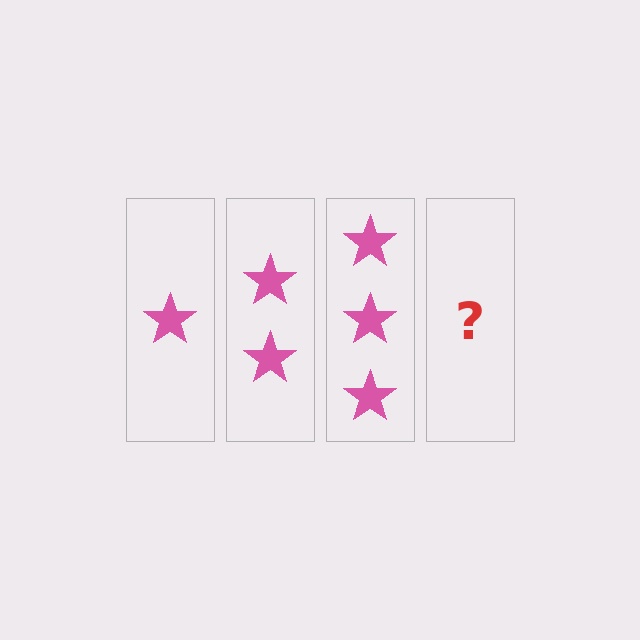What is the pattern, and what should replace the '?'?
The pattern is that each step adds one more star. The '?' should be 4 stars.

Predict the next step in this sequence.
The next step is 4 stars.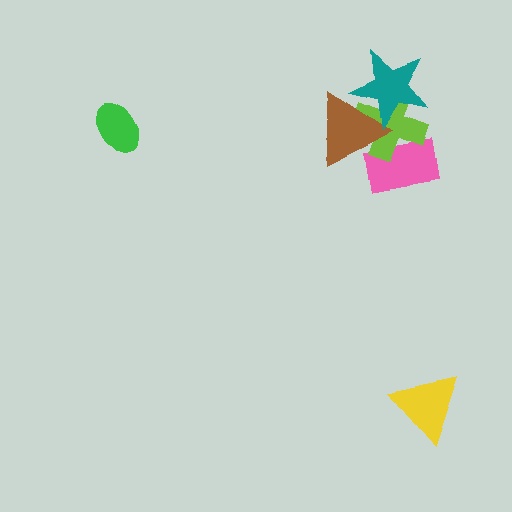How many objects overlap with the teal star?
2 objects overlap with the teal star.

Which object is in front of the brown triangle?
The teal star is in front of the brown triangle.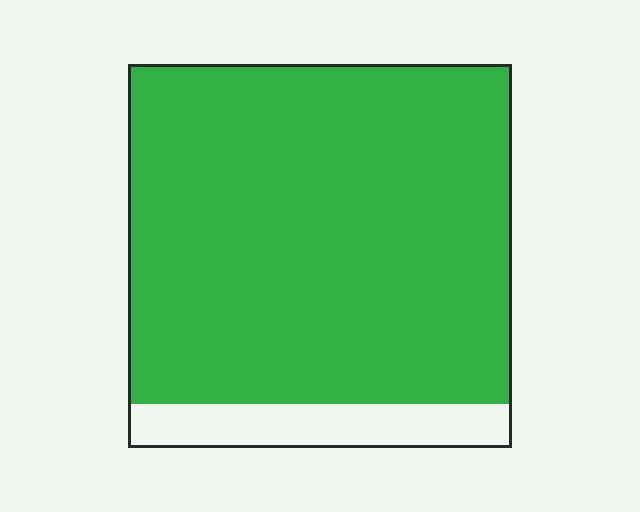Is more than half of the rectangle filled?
Yes.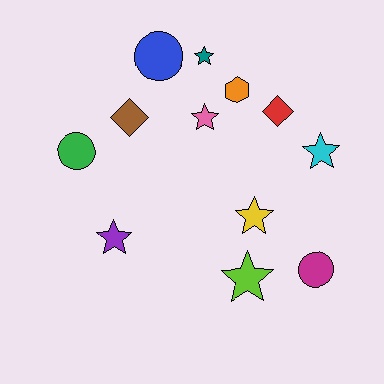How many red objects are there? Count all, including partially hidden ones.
There is 1 red object.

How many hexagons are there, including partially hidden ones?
There is 1 hexagon.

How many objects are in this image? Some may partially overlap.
There are 12 objects.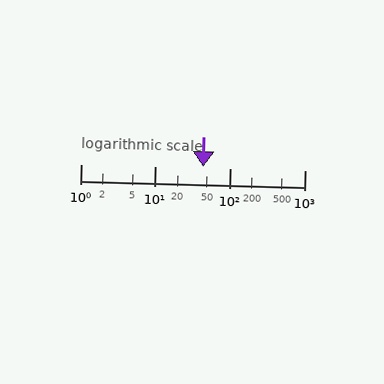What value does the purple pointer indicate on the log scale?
The pointer indicates approximately 44.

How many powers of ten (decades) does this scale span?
The scale spans 3 decades, from 1 to 1000.